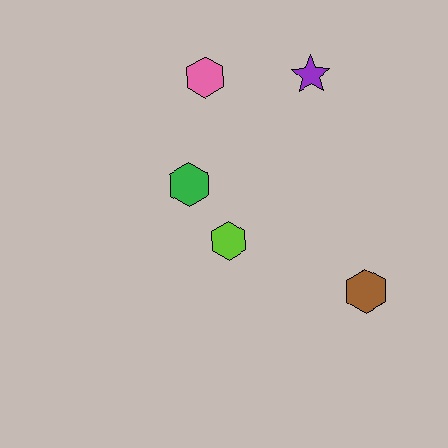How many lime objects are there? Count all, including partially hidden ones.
There is 1 lime object.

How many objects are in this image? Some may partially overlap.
There are 5 objects.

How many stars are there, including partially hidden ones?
There is 1 star.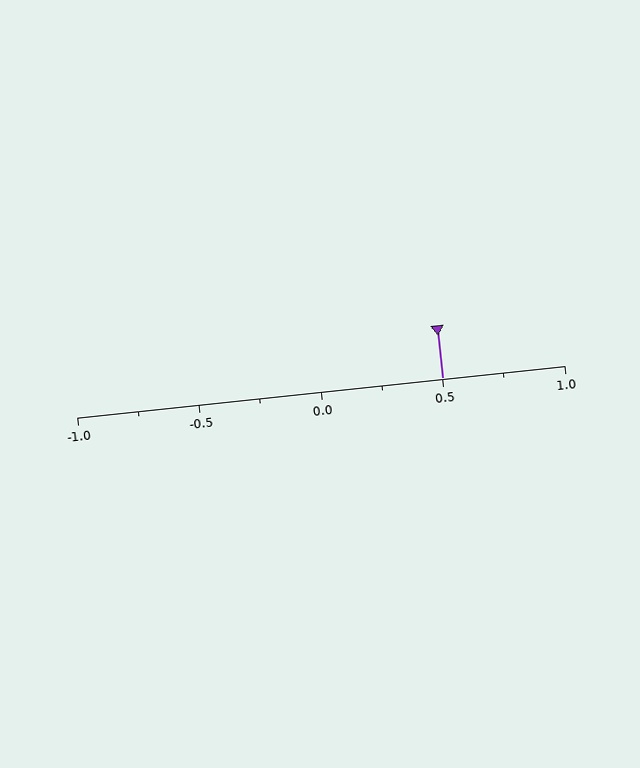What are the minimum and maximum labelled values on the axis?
The axis runs from -1.0 to 1.0.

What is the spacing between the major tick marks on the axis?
The major ticks are spaced 0.5 apart.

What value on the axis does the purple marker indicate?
The marker indicates approximately 0.5.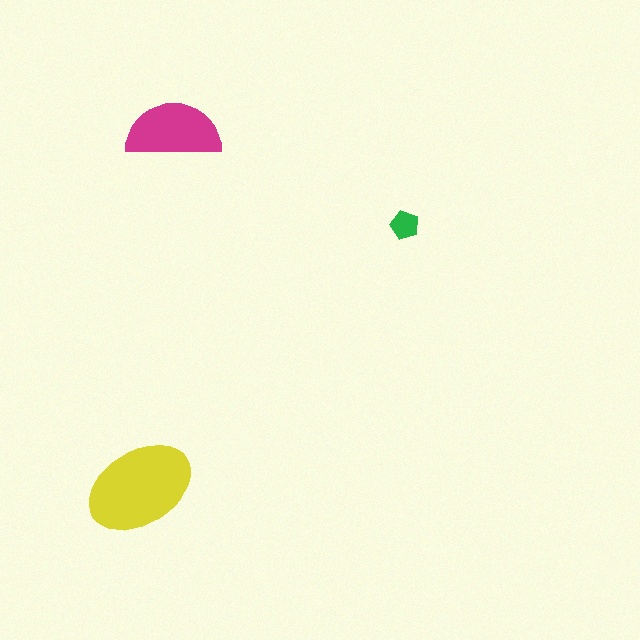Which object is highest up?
The magenta semicircle is topmost.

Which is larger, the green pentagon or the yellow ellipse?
The yellow ellipse.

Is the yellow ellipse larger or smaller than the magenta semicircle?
Larger.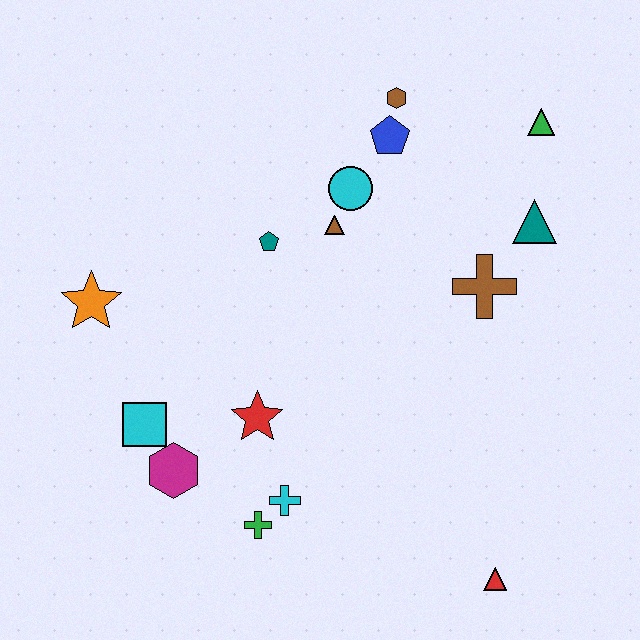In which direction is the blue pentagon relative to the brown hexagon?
The blue pentagon is below the brown hexagon.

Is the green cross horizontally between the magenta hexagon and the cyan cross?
Yes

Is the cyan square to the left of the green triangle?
Yes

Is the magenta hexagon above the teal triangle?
No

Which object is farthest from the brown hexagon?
The red triangle is farthest from the brown hexagon.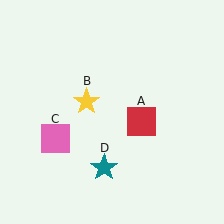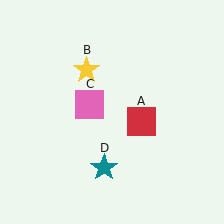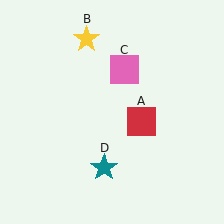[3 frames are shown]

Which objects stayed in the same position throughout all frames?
Red square (object A) and teal star (object D) remained stationary.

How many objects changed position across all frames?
2 objects changed position: yellow star (object B), pink square (object C).